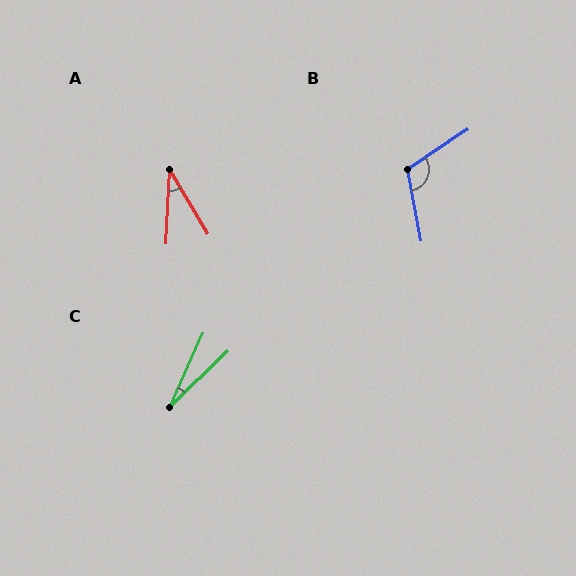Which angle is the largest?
B, at approximately 113 degrees.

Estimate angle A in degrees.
Approximately 34 degrees.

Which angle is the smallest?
C, at approximately 21 degrees.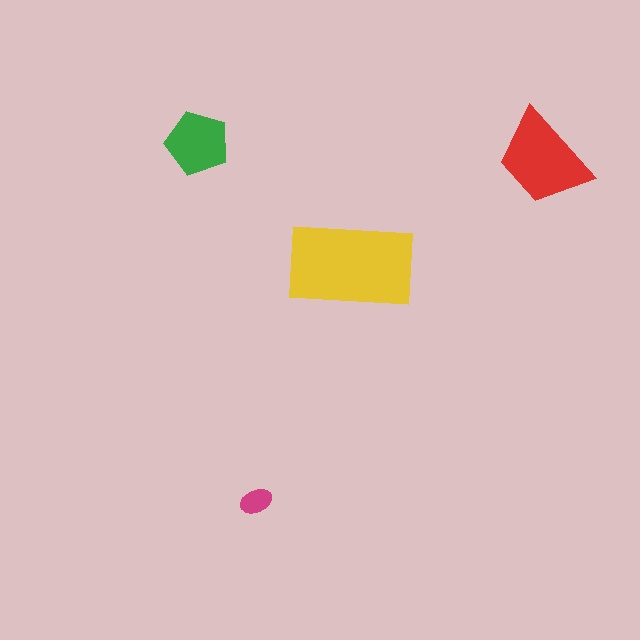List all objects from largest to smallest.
The yellow rectangle, the red trapezoid, the green pentagon, the magenta ellipse.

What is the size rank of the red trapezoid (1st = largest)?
2nd.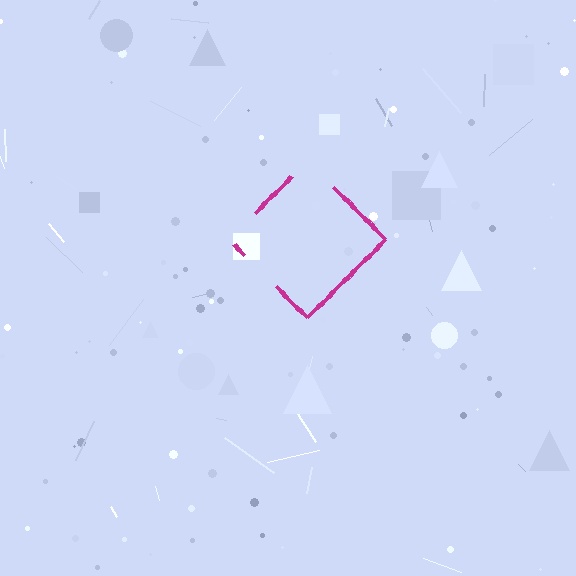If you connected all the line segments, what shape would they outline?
They would outline a diamond.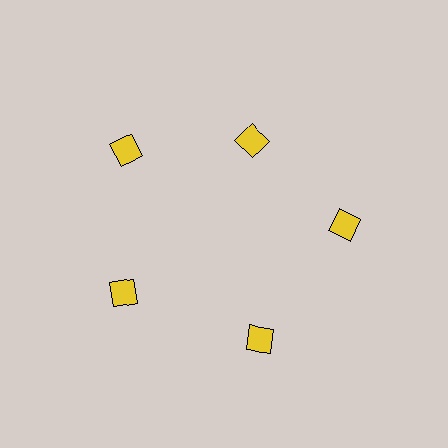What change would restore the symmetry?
The symmetry would be restored by moving it outward, back onto the ring so that all 5 diamonds sit at equal angles and equal distance from the center.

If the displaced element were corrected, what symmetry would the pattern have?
It would have 5-fold rotational symmetry — the pattern would map onto itself every 72 degrees.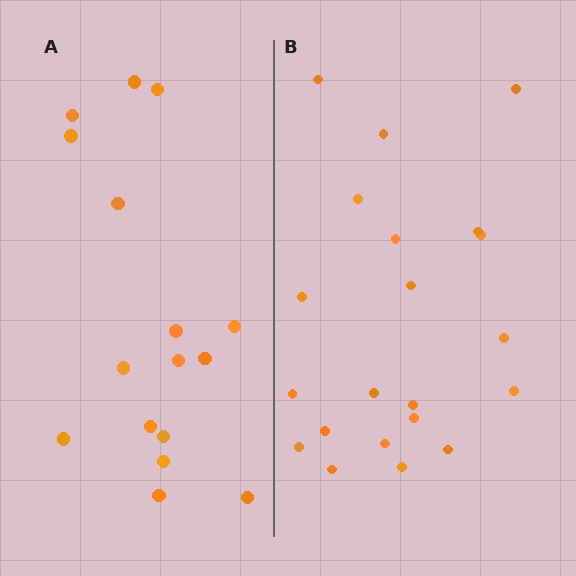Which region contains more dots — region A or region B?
Region B (the right region) has more dots.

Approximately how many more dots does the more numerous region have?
Region B has about 5 more dots than region A.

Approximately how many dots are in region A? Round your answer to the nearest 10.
About 20 dots. (The exact count is 16, which rounds to 20.)